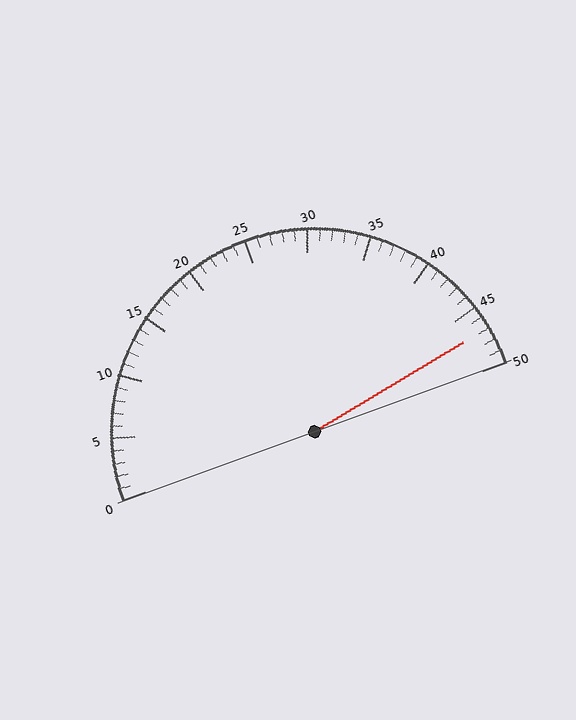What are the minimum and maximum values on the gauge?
The gauge ranges from 0 to 50.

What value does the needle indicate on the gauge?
The needle indicates approximately 47.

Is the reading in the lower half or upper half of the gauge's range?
The reading is in the upper half of the range (0 to 50).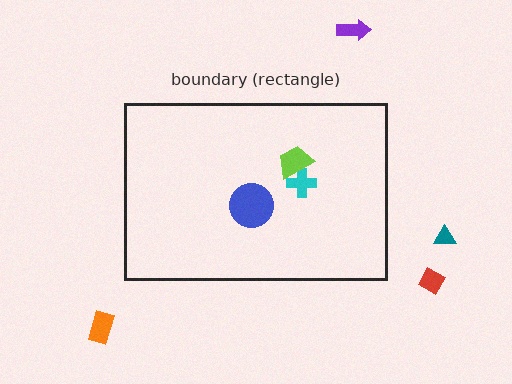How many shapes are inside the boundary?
3 inside, 4 outside.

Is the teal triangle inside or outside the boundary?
Outside.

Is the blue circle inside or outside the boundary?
Inside.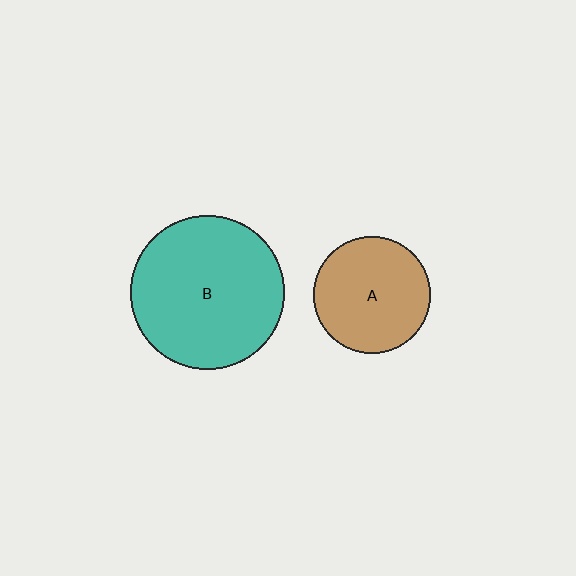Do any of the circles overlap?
No, none of the circles overlap.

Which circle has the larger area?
Circle B (teal).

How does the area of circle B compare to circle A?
Approximately 1.7 times.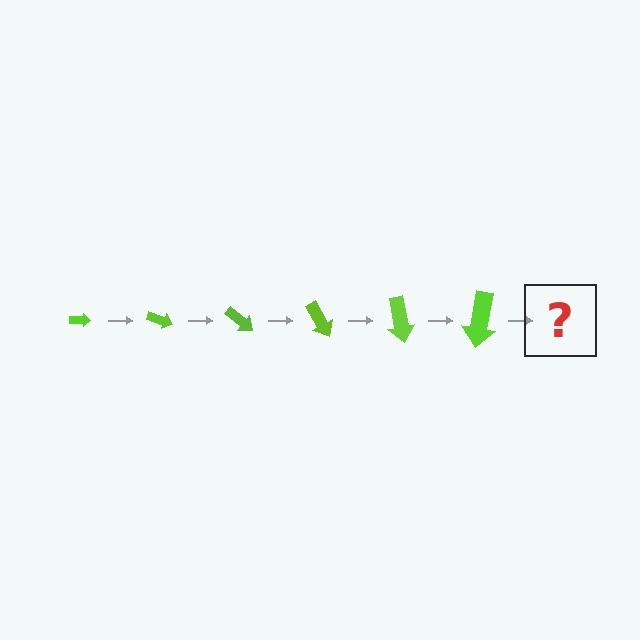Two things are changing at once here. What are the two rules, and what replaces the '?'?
The two rules are that the arrow grows larger each step and it rotates 20 degrees each step. The '?' should be an arrow, larger than the previous one and rotated 120 degrees from the start.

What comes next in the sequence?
The next element should be an arrow, larger than the previous one and rotated 120 degrees from the start.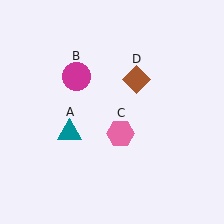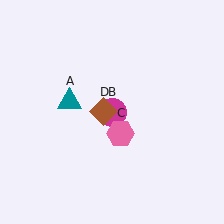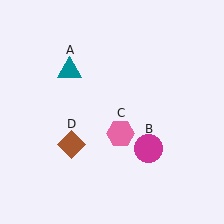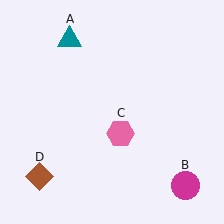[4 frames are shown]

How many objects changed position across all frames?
3 objects changed position: teal triangle (object A), magenta circle (object B), brown diamond (object D).